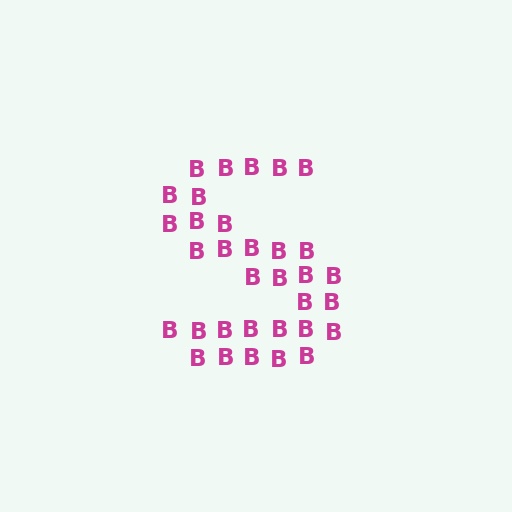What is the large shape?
The large shape is the letter S.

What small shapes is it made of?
It is made of small letter B's.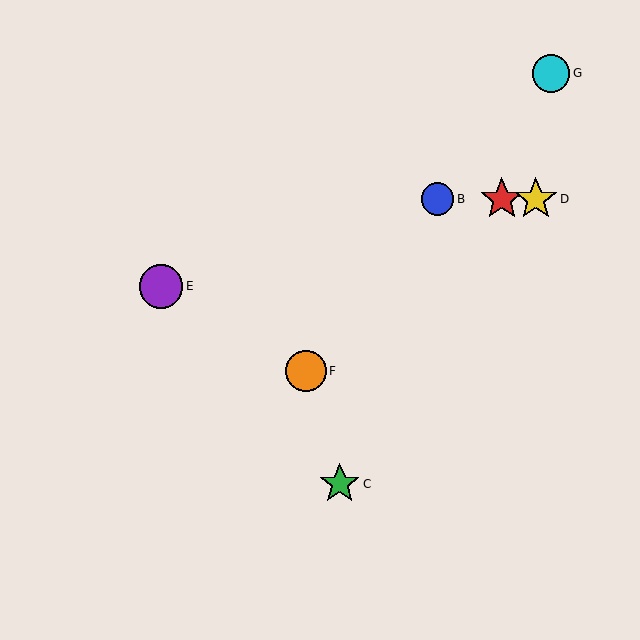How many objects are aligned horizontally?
3 objects (A, B, D) are aligned horizontally.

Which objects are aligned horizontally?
Objects A, B, D are aligned horizontally.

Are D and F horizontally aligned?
No, D is at y≈199 and F is at y≈371.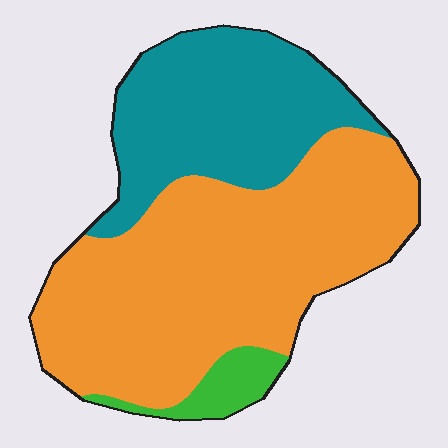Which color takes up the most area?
Orange, at roughly 60%.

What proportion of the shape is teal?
Teal covers around 35% of the shape.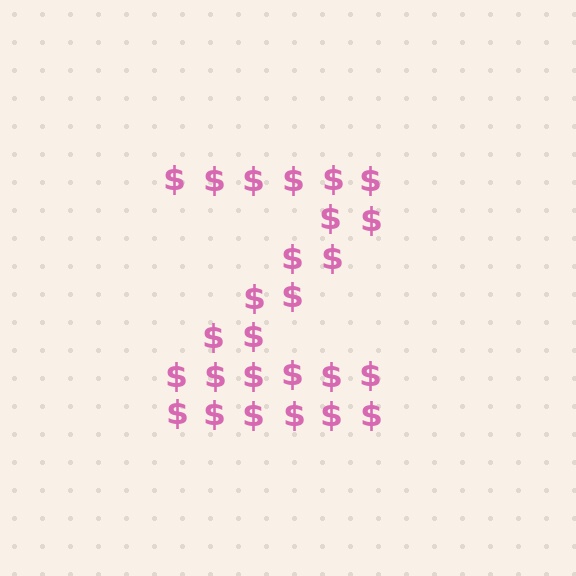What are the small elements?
The small elements are dollar signs.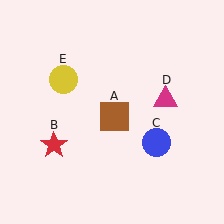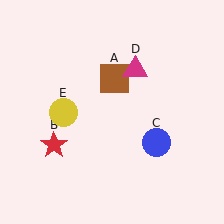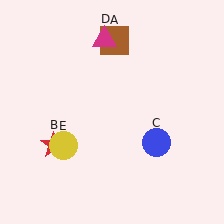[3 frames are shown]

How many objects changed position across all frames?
3 objects changed position: brown square (object A), magenta triangle (object D), yellow circle (object E).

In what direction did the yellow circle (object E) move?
The yellow circle (object E) moved down.